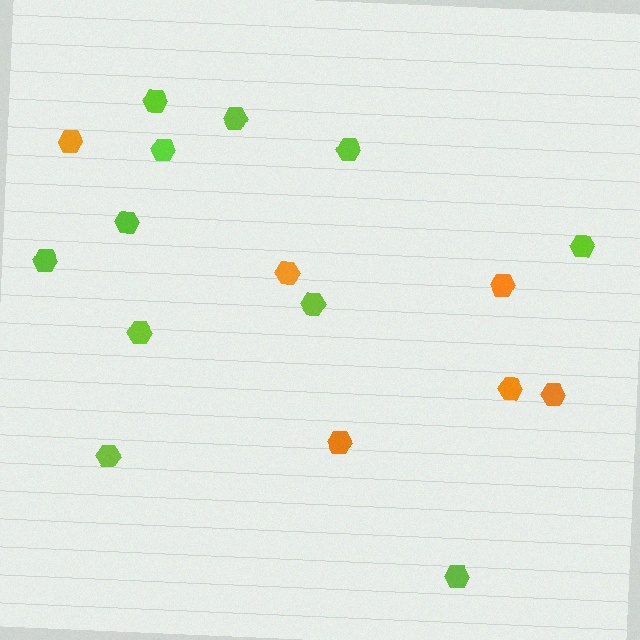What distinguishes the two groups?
There are 2 groups: one group of lime hexagons (11) and one group of orange hexagons (6).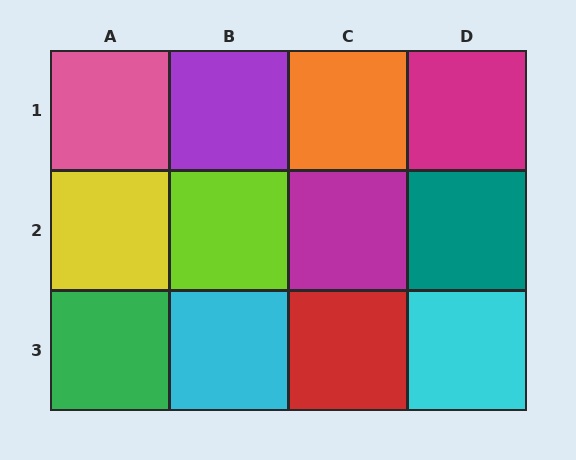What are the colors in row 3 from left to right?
Green, cyan, red, cyan.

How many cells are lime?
1 cell is lime.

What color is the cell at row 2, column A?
Yellow.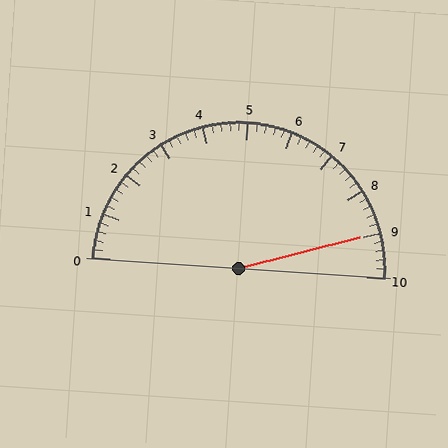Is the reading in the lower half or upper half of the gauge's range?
The reading is in the upper half of the range (0 to 10).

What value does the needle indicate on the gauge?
The needle indicates approximately 9.0.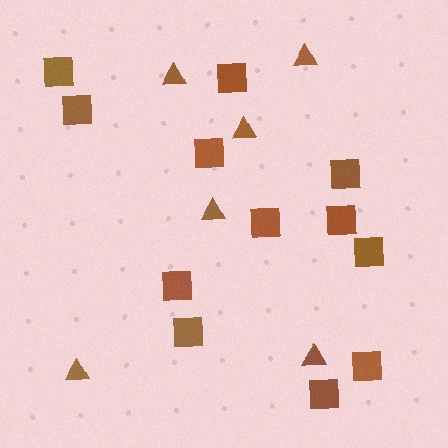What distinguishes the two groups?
There are 2 groups: one group of triangles (6) and one group of squares (12).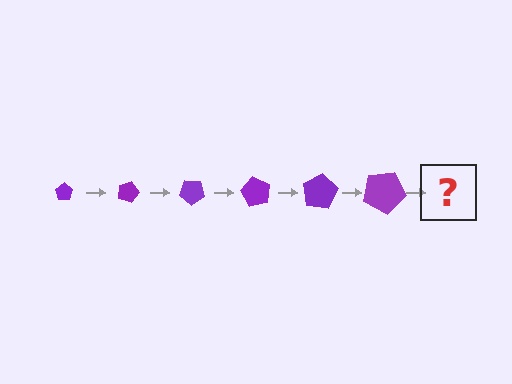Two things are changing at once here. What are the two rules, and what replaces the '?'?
The two rules are that the pentagon grows larger each step and it rotates 20 degrees each step. The '?' should be a pentagon, larger than the previous one and rotated 120 degrees from the start.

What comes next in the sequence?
The next element should be a pentagon, larger than the previous one and rotated 120 degrees from the start.